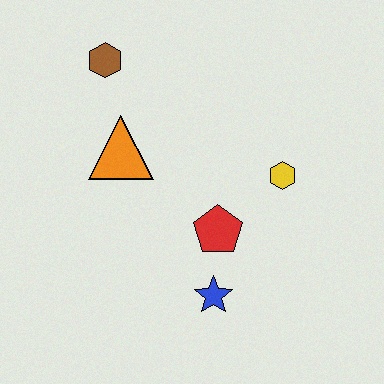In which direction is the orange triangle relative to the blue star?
The orange triangle is above the blue star.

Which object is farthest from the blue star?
The brown hexagon is farthest from the blue star.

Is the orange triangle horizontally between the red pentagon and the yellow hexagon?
No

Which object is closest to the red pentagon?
The blue star is closest to the red pentagon.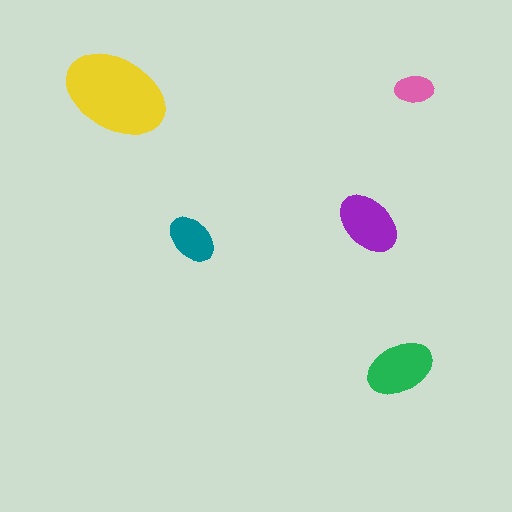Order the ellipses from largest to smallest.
the yellow one, the green one, the purple one, the teal one, the pink one.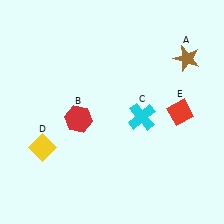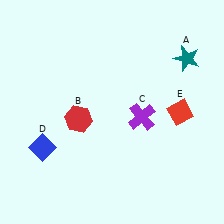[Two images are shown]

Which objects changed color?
A changed from brown to teal. C changed from cyan to purple. D changed from yellow to blue.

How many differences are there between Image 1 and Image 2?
There are 3 differences between the two images.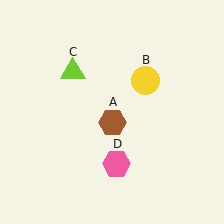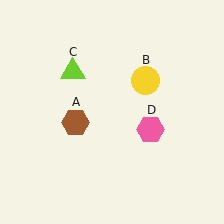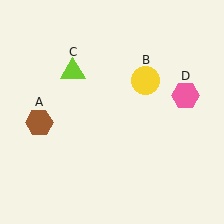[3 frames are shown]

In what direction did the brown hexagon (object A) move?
The brown hexagon (object A) moved left.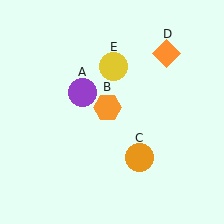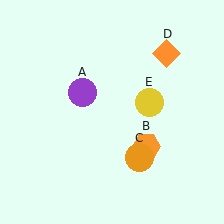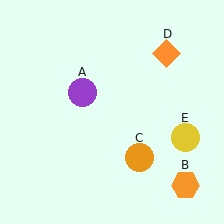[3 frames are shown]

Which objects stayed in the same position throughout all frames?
Purple circle (object A) and orange circle (object C) and orange diamond (object D) remained stationary.